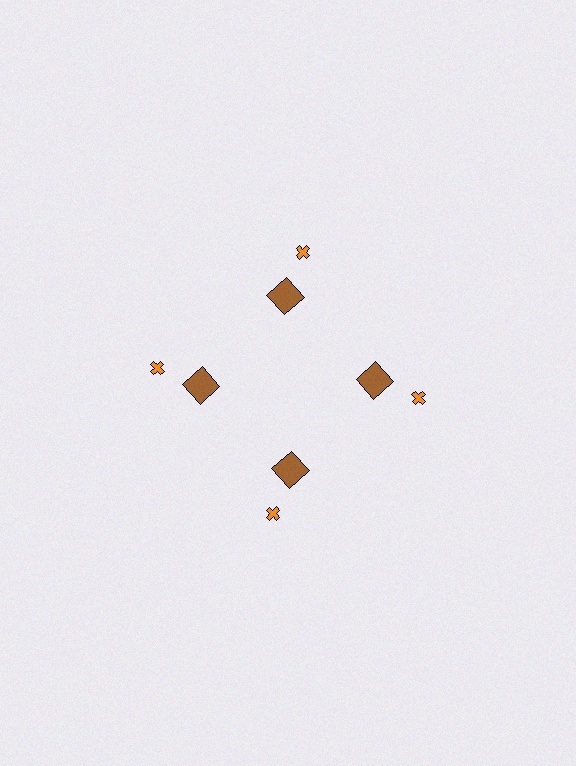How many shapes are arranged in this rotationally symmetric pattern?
There are 8 shapes, arranged in 4 groups of 2.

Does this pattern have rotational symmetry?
Yes, this pattern has 4-fold rotational symmetry. It looks the same after rotating 90 degrees around the center.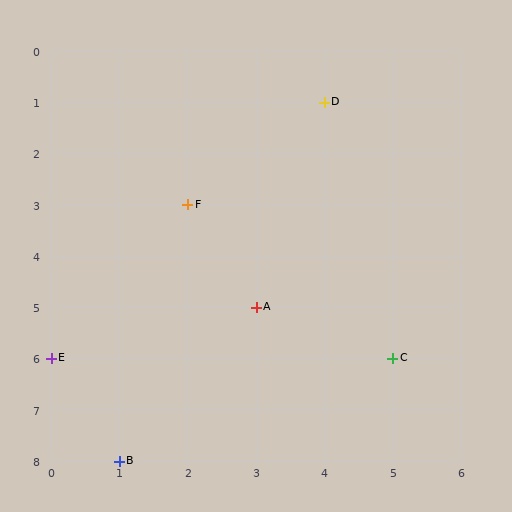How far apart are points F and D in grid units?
Points F and D are 2 columns and 2 rows apart (about 2.8 grid units diagonally).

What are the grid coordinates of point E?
Point E is at grid coordinates (0, 6).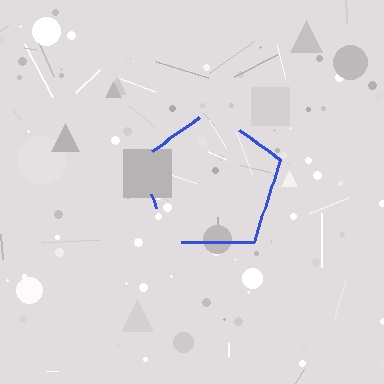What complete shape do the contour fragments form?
The contour fragments form a pentagon.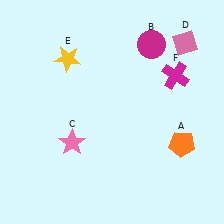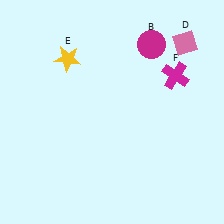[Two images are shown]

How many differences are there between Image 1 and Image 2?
There are 2 differences between the two images.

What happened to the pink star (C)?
The pink star (C) was removed in Image 2. It was in the bottom-left area of Image 1.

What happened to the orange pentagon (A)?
The orange pentagon (A) was removed in Image 2. It was in the bottom-right area of Image 1.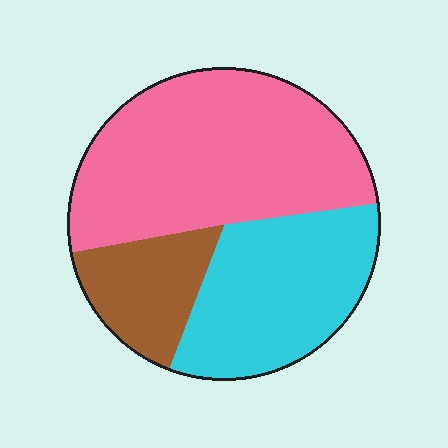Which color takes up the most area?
Pink, at roughly 50%.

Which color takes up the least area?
Brown, at roughly 15%.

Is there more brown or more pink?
Pink.